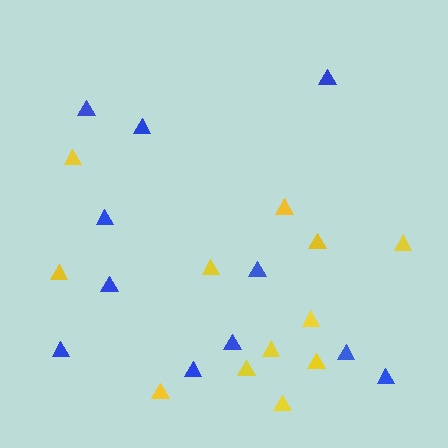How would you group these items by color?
There are 2 groups: one group of yellow triangles (12) and one group of blue triangles (11).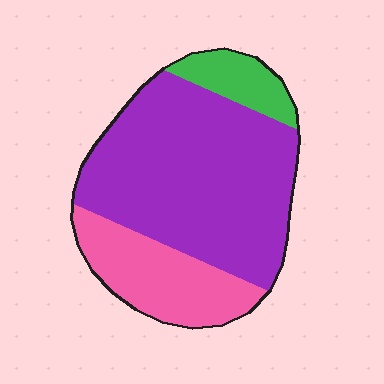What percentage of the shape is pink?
Pink covers 24% of the shape.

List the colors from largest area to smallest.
From largest to smallest: purple, pink, green.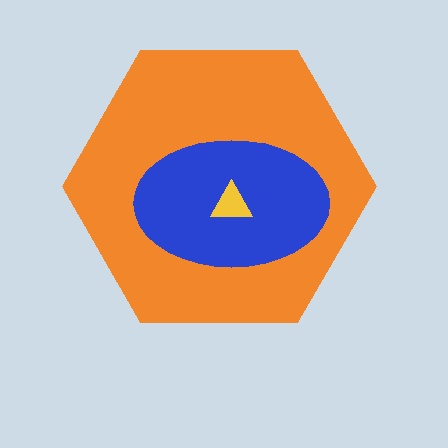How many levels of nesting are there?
3.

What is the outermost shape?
The orange hexagon.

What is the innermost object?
The yellow triangle.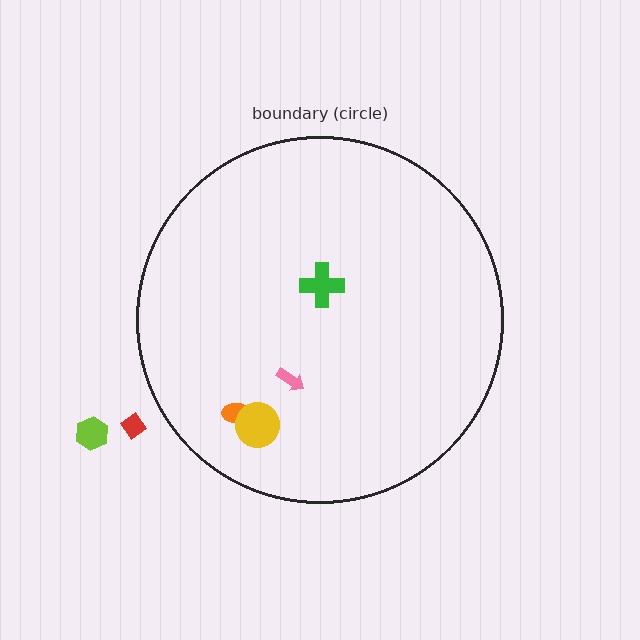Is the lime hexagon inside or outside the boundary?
Outside.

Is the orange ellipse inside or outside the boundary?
Inside.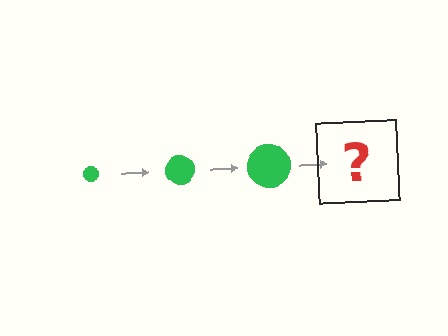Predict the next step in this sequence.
The next step is a green circle, larger than the previous one.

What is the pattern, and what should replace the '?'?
The pattern is that the circle gets progressively larger each step. The '?' should be a green circle, larger than the previous one.